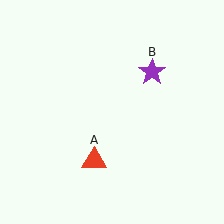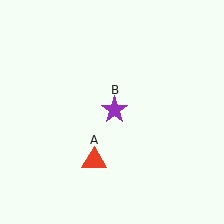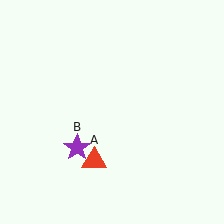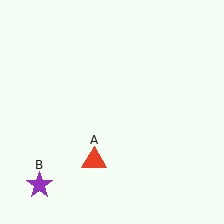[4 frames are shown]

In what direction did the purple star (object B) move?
The purple star (object B) moved down and to the left.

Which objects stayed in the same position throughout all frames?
Red triangle (object A) remained stationary.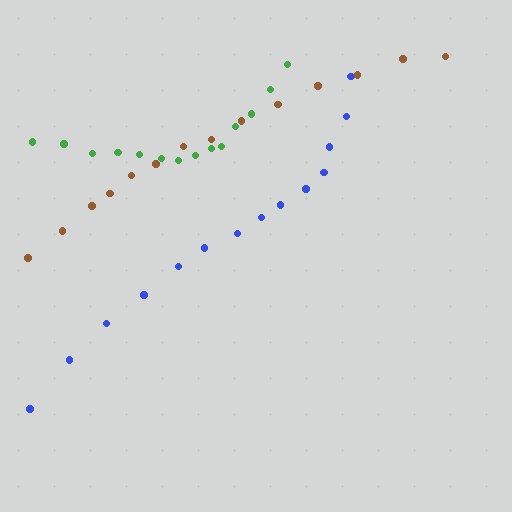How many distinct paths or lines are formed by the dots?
There are 3 distinct paths.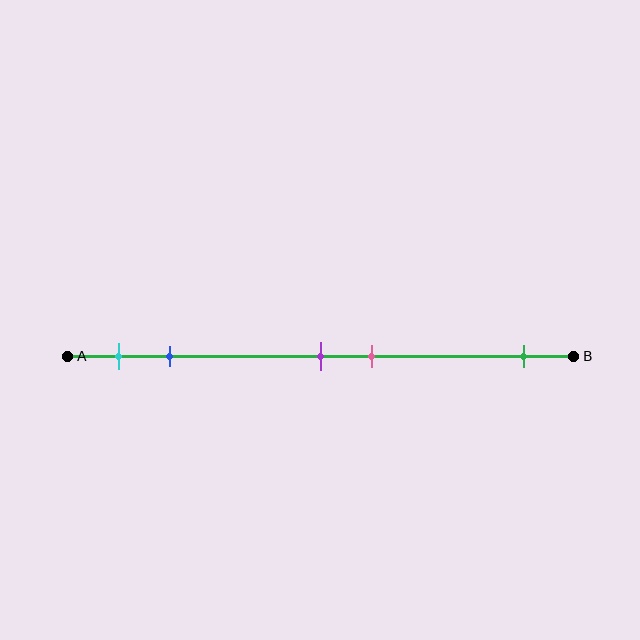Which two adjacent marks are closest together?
The purple and pink marks are the closest adjacent pair.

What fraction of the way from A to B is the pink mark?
The pink mark is approximately 60% (0.6) of the way from A to B.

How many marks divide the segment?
There are 5 marks dividing the segment.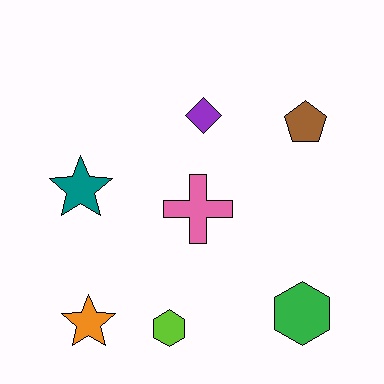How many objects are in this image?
There are 7 objects.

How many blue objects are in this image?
There are no blue objects.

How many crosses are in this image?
There is 1 cross.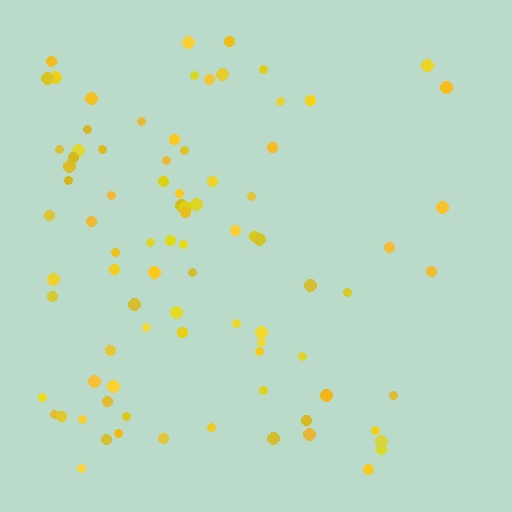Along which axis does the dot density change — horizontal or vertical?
Horizontal.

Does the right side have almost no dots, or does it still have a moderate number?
Still a moderate number, just noticeably fewer than the left.